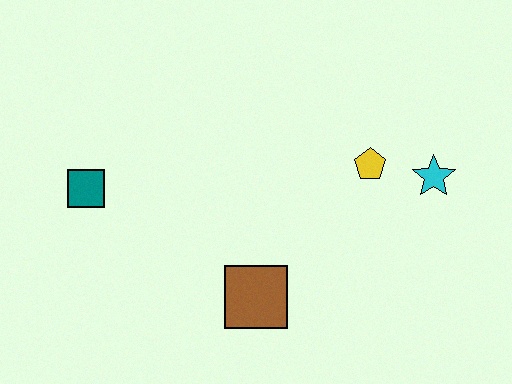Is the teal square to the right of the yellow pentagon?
No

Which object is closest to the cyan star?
The yellow pentagon is closest to the cyan star.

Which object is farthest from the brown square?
The cyan star is farthest from the brown square.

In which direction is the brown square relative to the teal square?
The brown square is to the right of the teal square.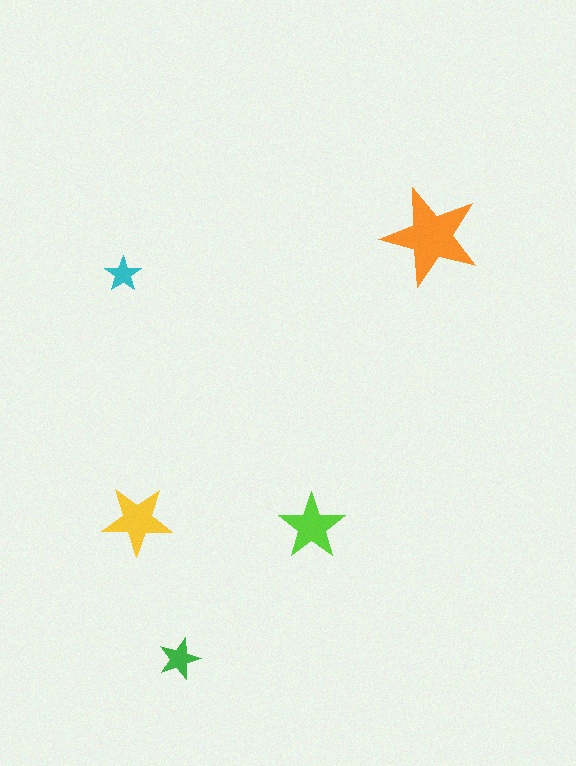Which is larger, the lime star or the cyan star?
The lime one.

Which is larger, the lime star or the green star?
The lime one.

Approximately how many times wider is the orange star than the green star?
About 2.5 times wider.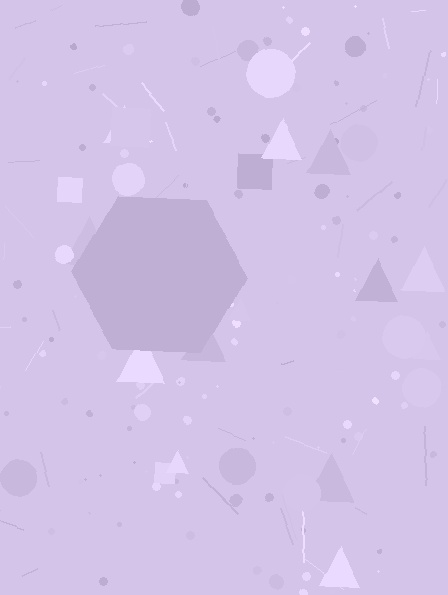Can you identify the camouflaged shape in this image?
The camouflaged shape is a hexagon.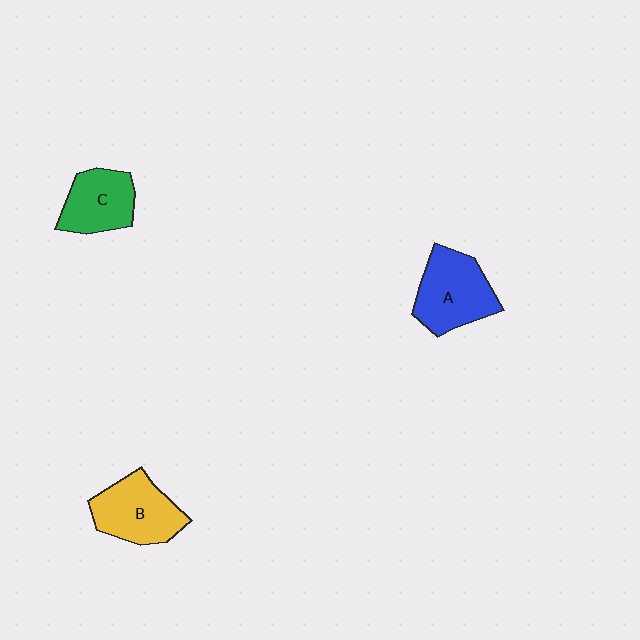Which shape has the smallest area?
Shape C (green).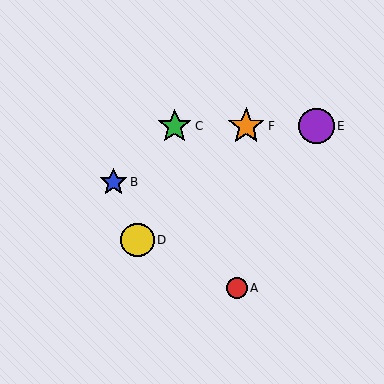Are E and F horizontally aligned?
Yes, both are at y≈126.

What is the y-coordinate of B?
Object B is at y≈182.